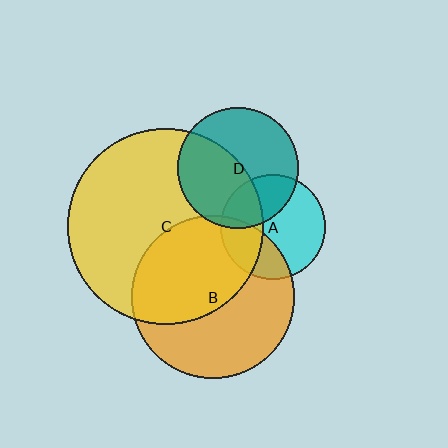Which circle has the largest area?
Circle C (yellow).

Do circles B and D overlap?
Yes.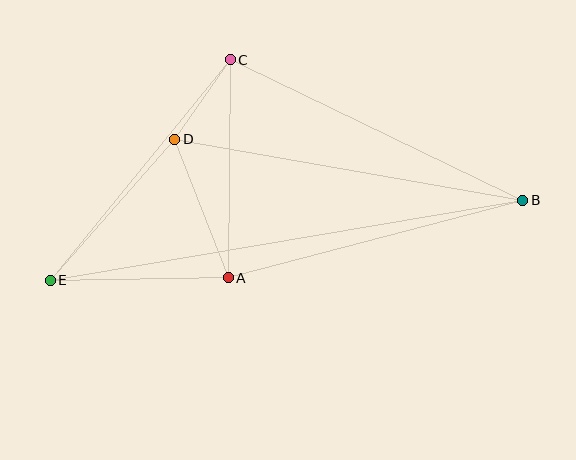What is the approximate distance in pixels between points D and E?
The distance between D and E is approximately 188 pixels.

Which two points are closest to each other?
Points C and D are closest to each other.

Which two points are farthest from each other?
Points B and E are farthest from each other.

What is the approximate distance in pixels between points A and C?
The distance between A and C is approximately 218 pixels.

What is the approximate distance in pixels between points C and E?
The distance between C and E is approximately 285 pixels.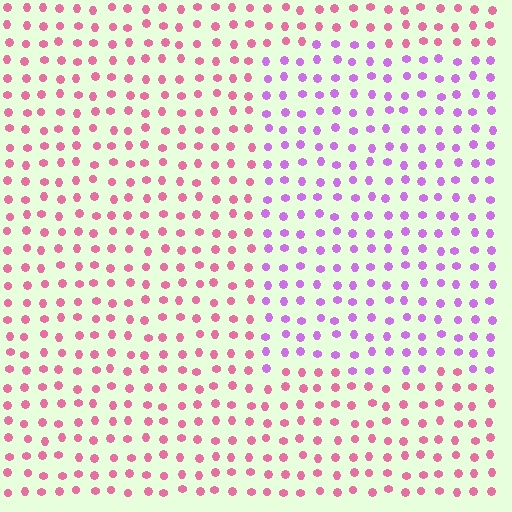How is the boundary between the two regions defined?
The boundary is defined purely by a slight shift in hue (about 48 degrees). Spacing, size, and orientation are identical on both sides.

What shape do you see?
I see a rectangle.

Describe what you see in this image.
The image is filled with small pink elements in a uniform arrangement. A rectangle-shaped region is visible where the elements are tinted to a slightly different hue, forming a subtle color boundary.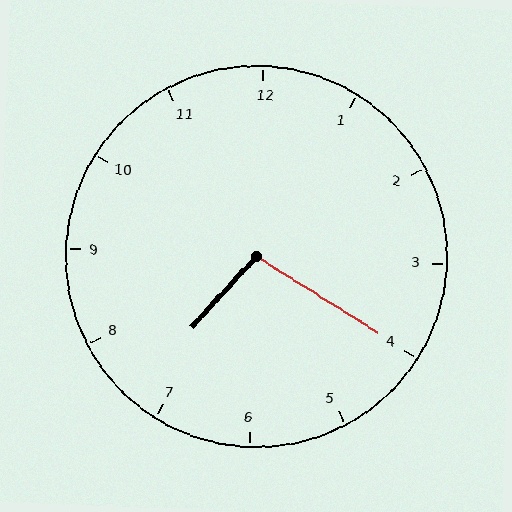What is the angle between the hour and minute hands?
Approximately 100 degrees.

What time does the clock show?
7:20.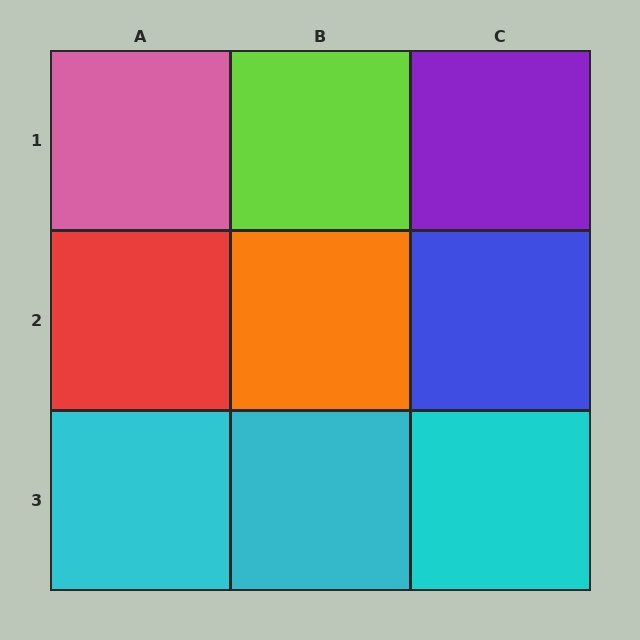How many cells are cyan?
3 cells are cyan.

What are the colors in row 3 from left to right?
Cyan, cyan, cyan.